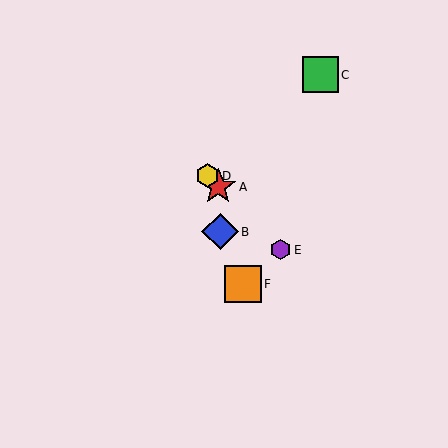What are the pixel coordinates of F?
Object F is at (243, 284).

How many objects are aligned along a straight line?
3 objects (A, D, E) are aligned along a straight line.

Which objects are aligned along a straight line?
Objects A, D, E are aligned along a straight line.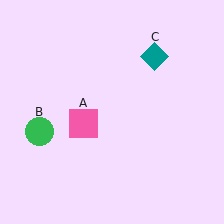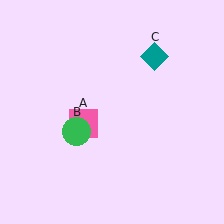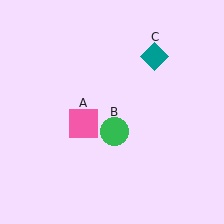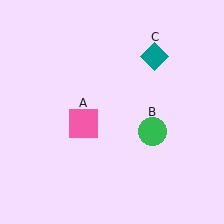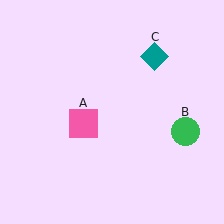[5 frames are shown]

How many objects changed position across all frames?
1 object changed position: green circle (object B).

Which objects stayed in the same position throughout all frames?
Pink square (object A) and teal diamond (object C) remained stationary.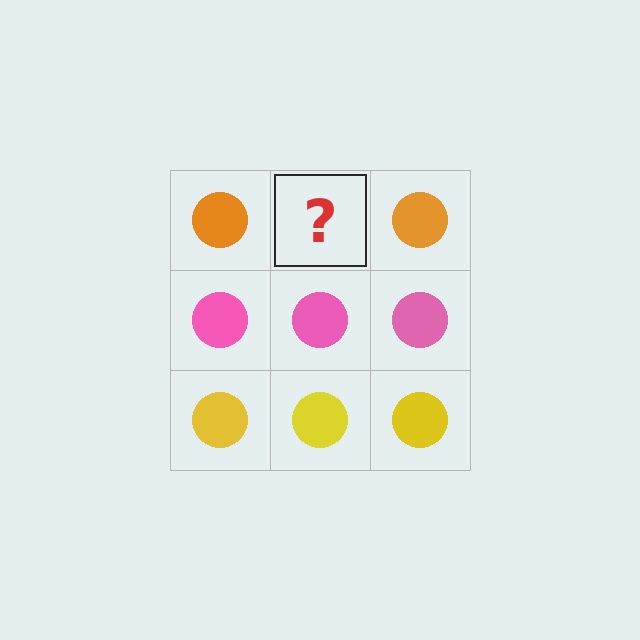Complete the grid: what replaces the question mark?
The question mark should be replaced with an orange circle.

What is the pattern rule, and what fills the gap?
The rule is that each row has a consistent color. The gap should be filled with an orange circle.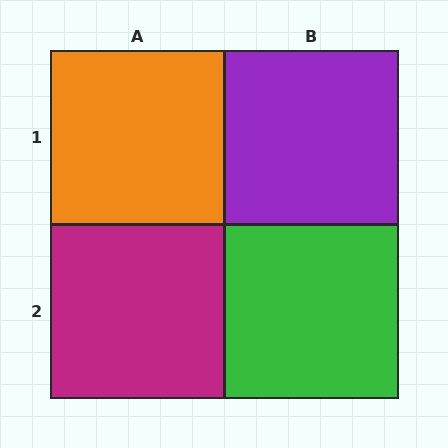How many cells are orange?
1 cell is orange.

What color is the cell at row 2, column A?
Magenta.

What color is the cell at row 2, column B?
Green.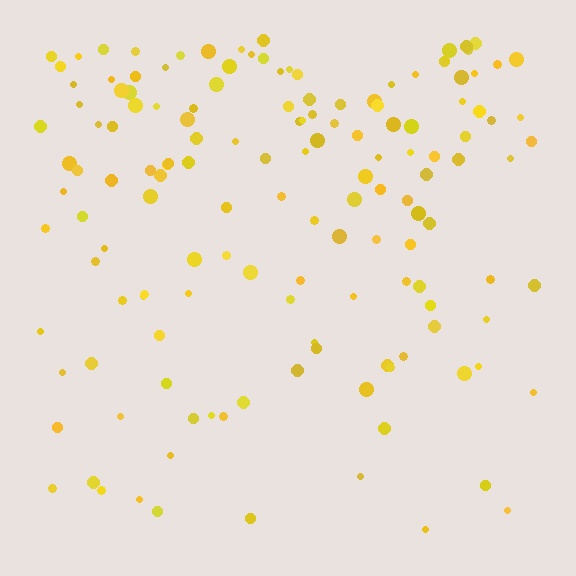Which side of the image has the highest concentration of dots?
The top.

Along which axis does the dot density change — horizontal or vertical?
Vertical.